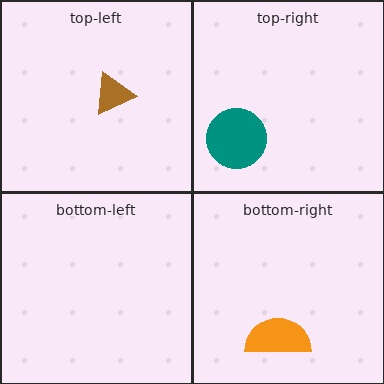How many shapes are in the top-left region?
1.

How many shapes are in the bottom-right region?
1.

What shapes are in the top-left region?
The brown triangle.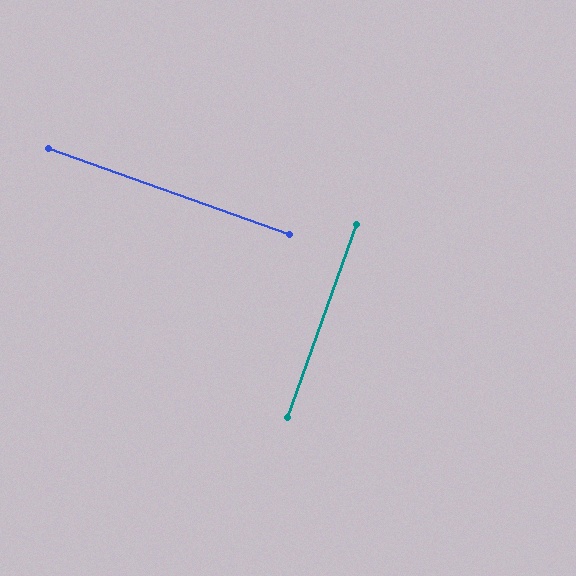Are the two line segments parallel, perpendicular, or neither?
Perpendicular — they meet at approximately 90°.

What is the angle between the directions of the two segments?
Approximately 90 degrees.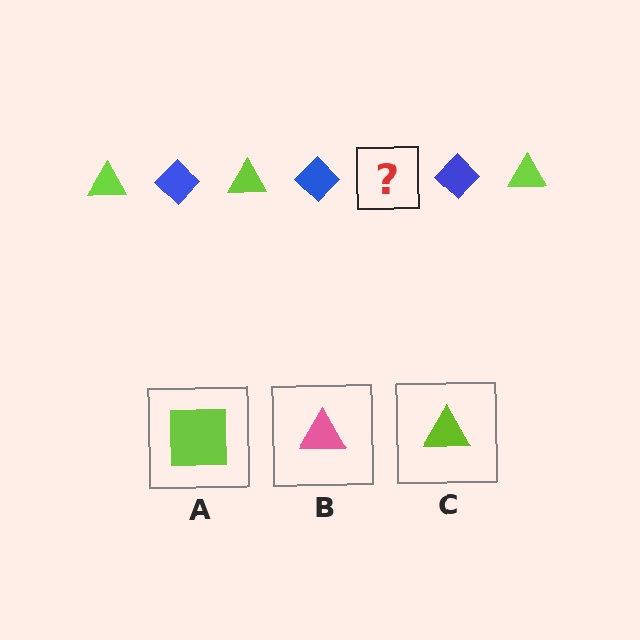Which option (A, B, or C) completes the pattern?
C.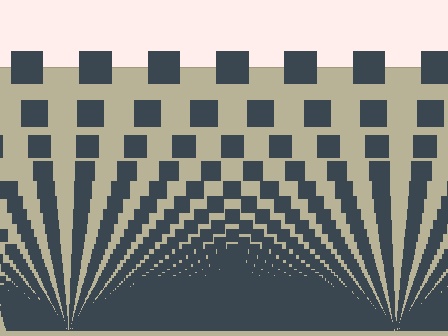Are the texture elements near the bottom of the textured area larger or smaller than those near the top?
Smaller. The gradient is inverted — elements near the bottom are smaller and denser.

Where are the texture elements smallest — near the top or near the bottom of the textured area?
Near the bottom.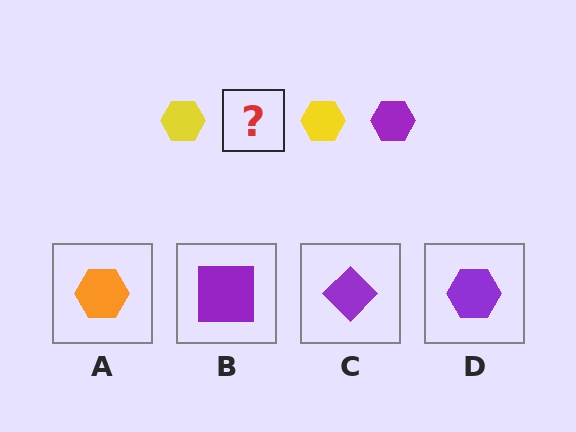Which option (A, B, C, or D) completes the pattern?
D.